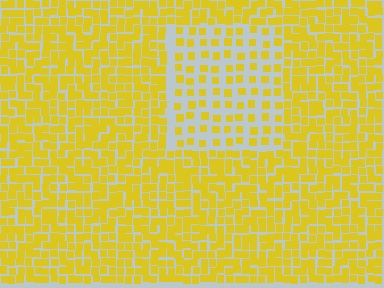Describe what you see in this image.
The image contains small yellow elements arranged at two different densities. A rectangle-shaped region is visible where the elements are less densely packed than the surrounding area.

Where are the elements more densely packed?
The elements are more densely packed outside the rectangle boundary.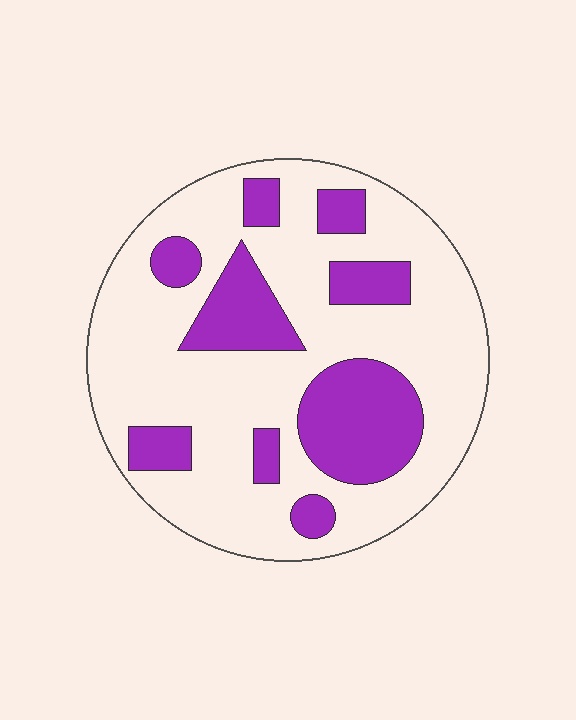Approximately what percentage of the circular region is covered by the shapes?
Approximately 30%.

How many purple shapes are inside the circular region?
9.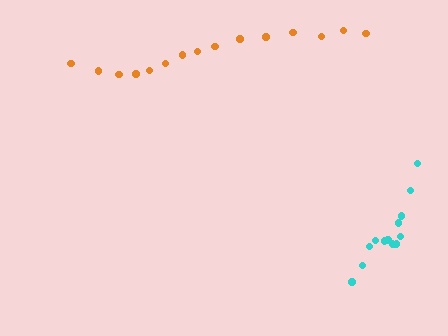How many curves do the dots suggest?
There are 2 distinct paths.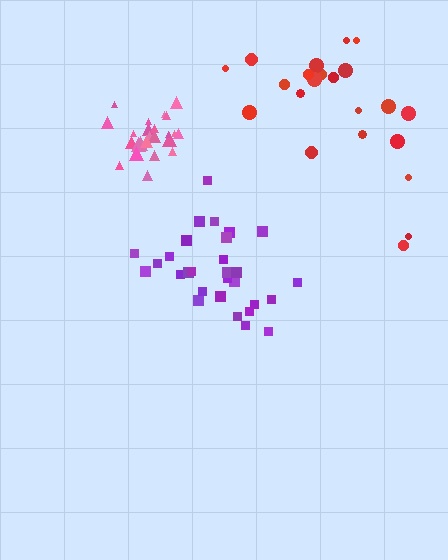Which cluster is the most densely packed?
Pink.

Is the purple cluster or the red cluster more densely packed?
Purple.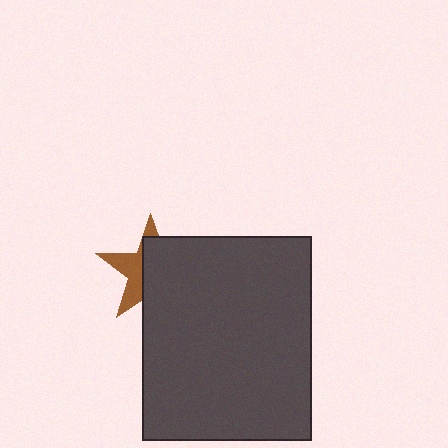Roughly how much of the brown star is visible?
A small part of it is visible (roughly 38%).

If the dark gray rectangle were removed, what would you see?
You would see the complete brown star.